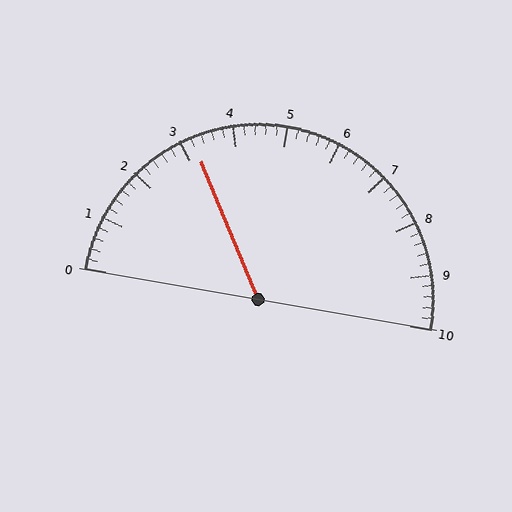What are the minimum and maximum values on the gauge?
The gauge ranges from 0 to 10.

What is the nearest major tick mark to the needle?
The nearest major tick mark is 3.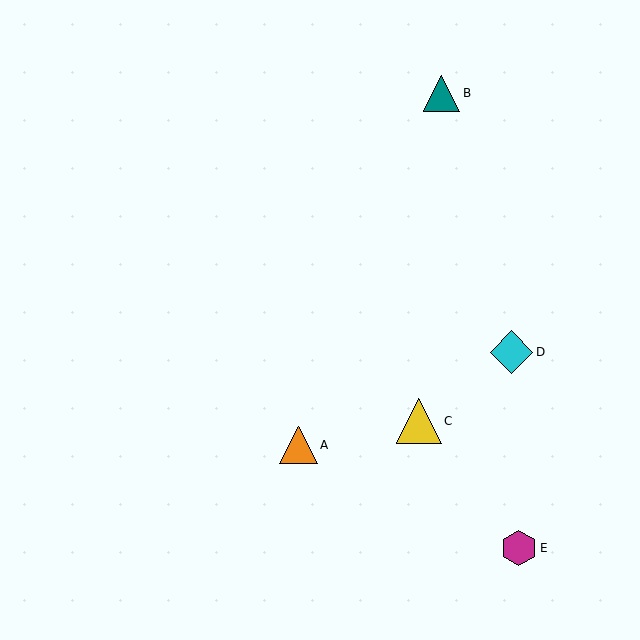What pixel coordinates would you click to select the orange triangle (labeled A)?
Click at (298, 445) to select the orange triangle A.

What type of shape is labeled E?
Shape E is a magenta hexagon.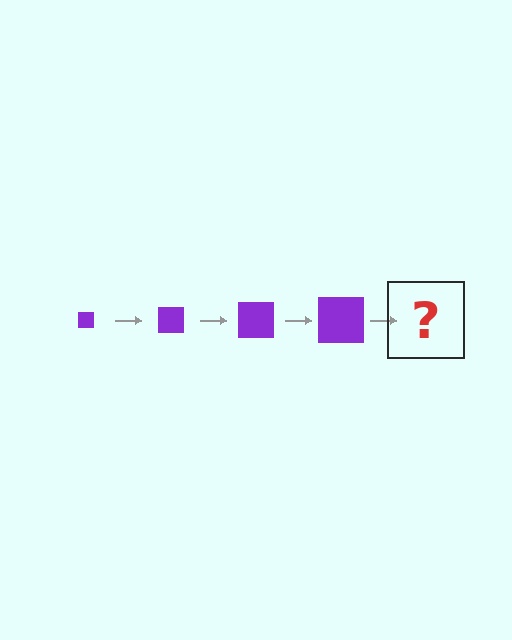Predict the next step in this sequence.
The next step is a purple square, larger than the previous one.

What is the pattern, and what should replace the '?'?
The pattern is that the square gets progressively larger each step. The '?' should be a purple square, larger than the previous one.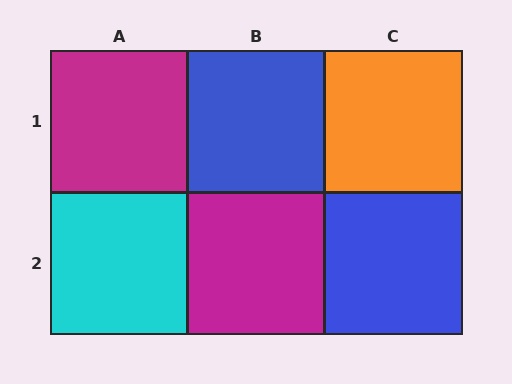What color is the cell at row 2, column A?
Cyan.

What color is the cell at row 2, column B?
Magenta.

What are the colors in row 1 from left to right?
Magenta, blue, orange.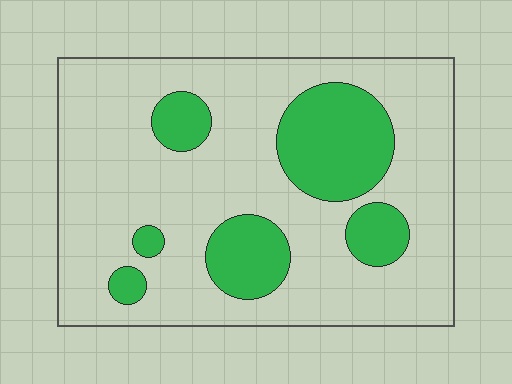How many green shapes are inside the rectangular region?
6.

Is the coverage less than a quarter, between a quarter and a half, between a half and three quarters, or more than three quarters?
Less than a quarter.